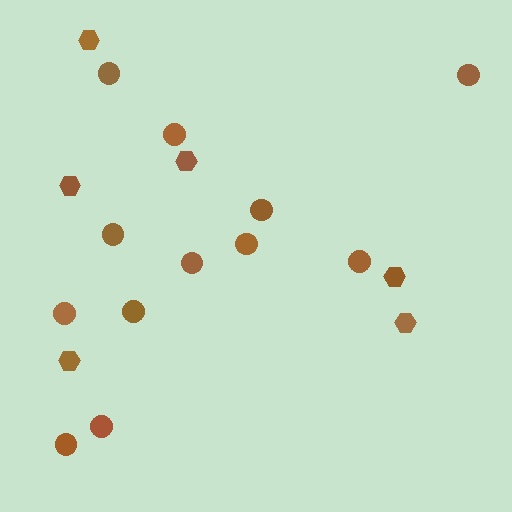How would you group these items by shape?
There are 2 groups: one group of hexagons (6) and one group of circles (12).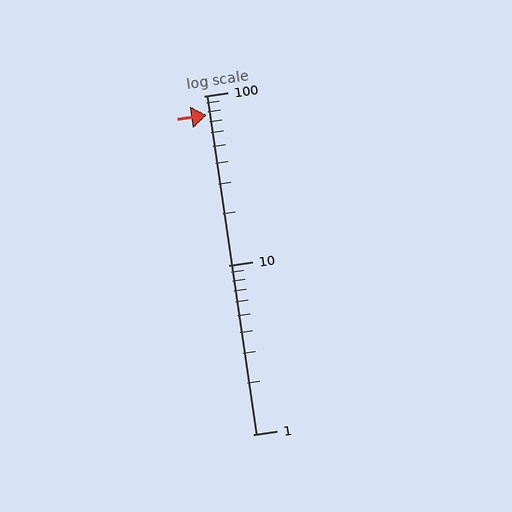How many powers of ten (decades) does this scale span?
The scale spans 2 decades, from 1 to 100.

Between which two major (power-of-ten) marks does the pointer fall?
The pointer is between 10 and 100.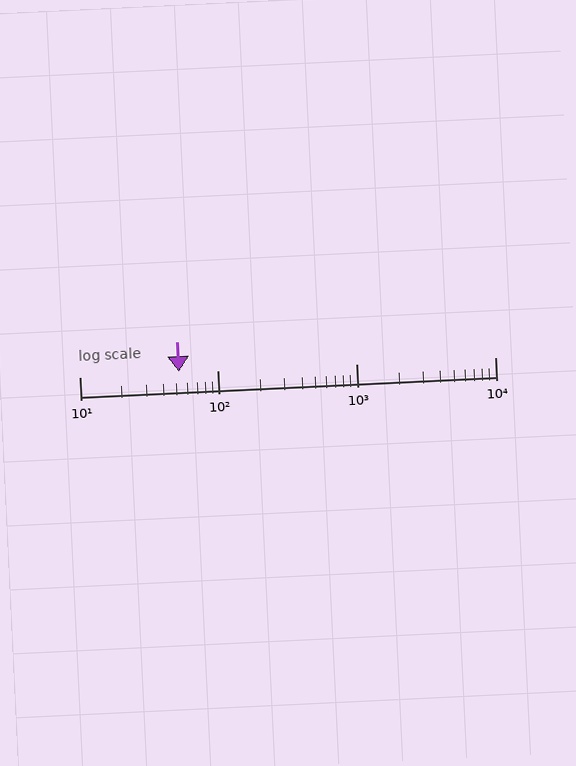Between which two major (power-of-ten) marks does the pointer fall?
The pointer is between 10 and 100.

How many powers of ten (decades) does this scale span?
The scale spans 3 decades, from 10 to 10000.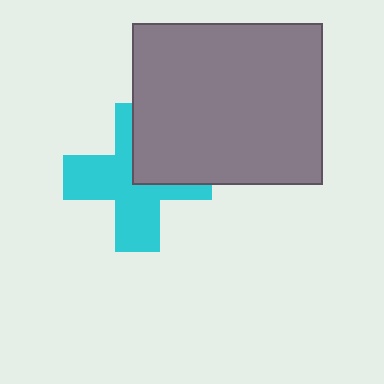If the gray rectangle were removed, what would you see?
You would see the complete cyan cross.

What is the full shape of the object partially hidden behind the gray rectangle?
The partially hidden object is a cyan cross.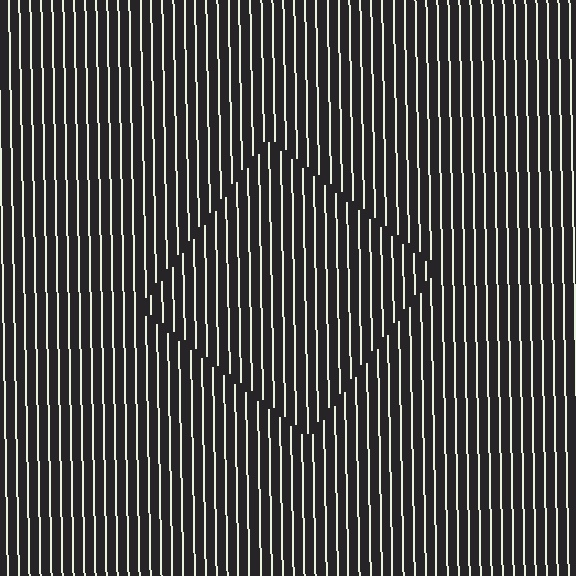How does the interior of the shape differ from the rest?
The interior of the shape contains the same grating, shifted by half a period — the contour is defined by the phase discontinuity where line-ends from the inner and outer gratings abut.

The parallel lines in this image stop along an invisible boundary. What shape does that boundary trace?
An illusory square. The interior of the shape contains the same grating, shifted by half a period — the contour is defined by the phase discontinuity where line-ends from the inner and outer gratings abut.